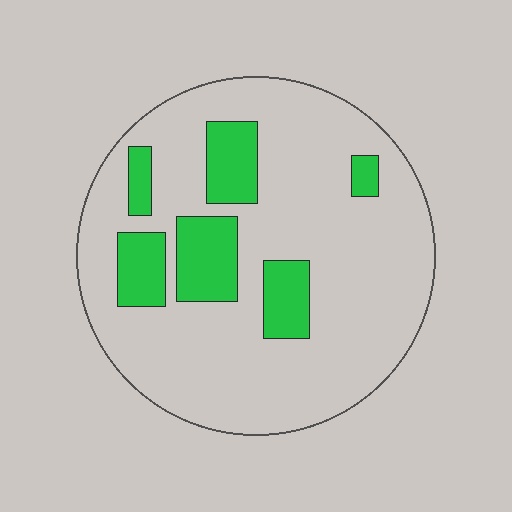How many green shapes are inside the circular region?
6.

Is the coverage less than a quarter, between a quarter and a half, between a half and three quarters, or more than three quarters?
Less than a quarter.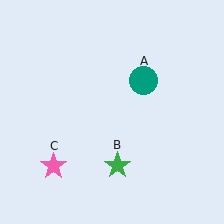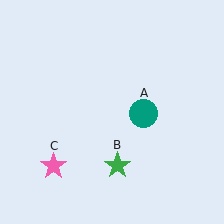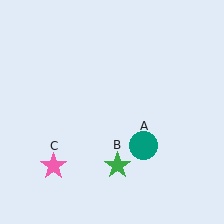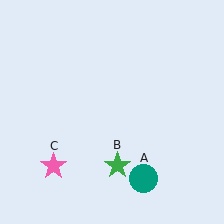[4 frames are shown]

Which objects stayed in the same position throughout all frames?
Green star (object B) and pink star (object C) remained stationary.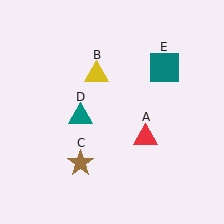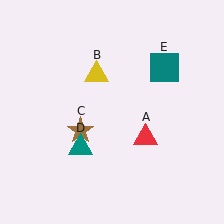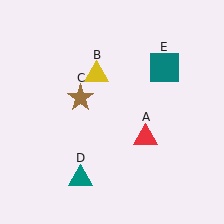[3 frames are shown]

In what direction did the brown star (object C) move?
The brown star (object C) moved up.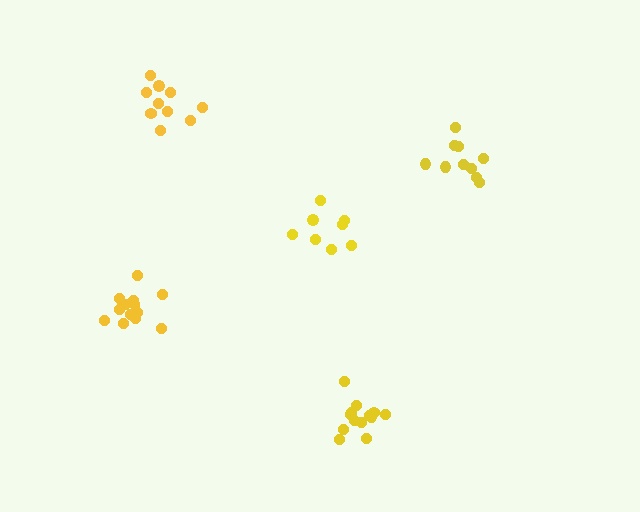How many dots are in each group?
Group 1: 10 dots, Group 2: 13 dots, Group 3: 8 dots, Group 4: 10 dots, Group 5: 13 dots (54 total).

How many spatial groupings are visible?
There are 5 spatial groupings.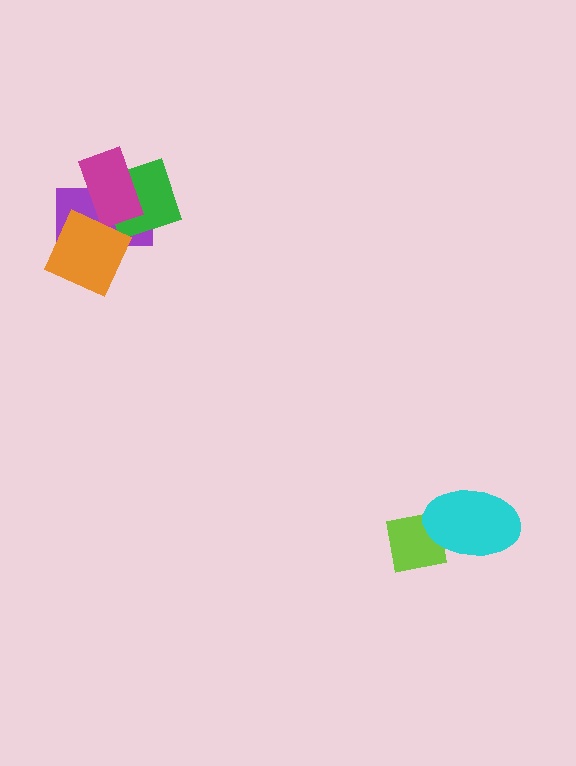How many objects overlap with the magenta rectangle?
2 objects overlap with the magenta rectangle.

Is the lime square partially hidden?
Yes, it is partially covered by another shape.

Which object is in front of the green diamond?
The magenta rectangle is in front of the green diamond.